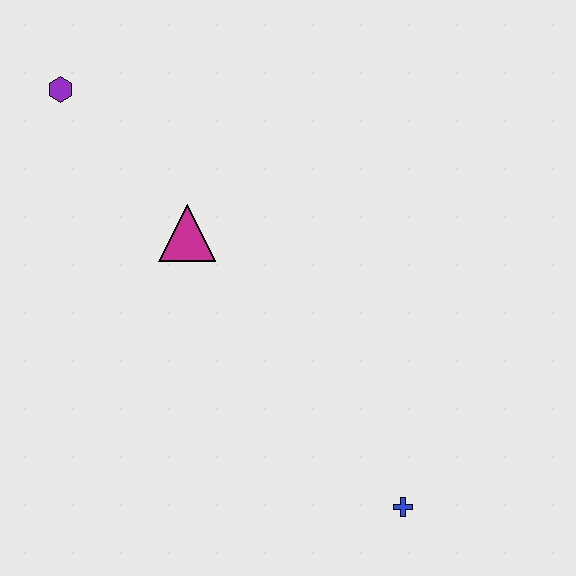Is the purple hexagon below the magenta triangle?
No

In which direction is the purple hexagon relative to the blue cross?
The purple hexagon is above the blue cross.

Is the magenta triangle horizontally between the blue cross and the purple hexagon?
Yes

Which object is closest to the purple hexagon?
The magenta triangle is closest to the purple hexagon.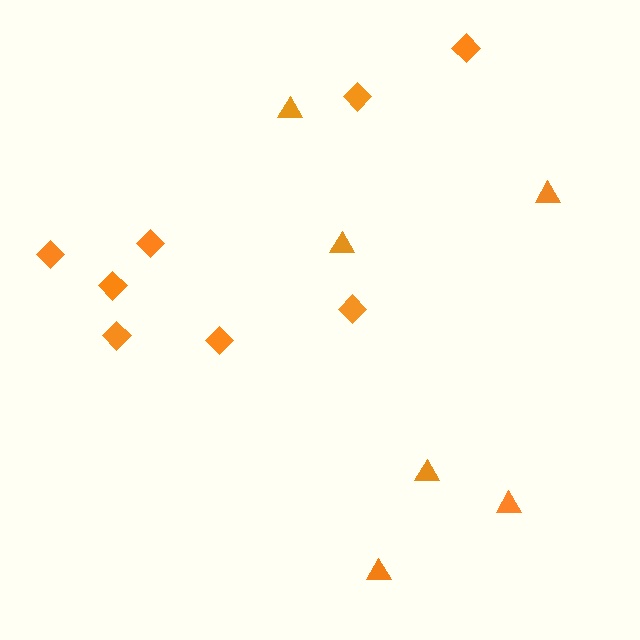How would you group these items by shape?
There are 2 groups: one group of diamonds (8) and one group of triangles (6).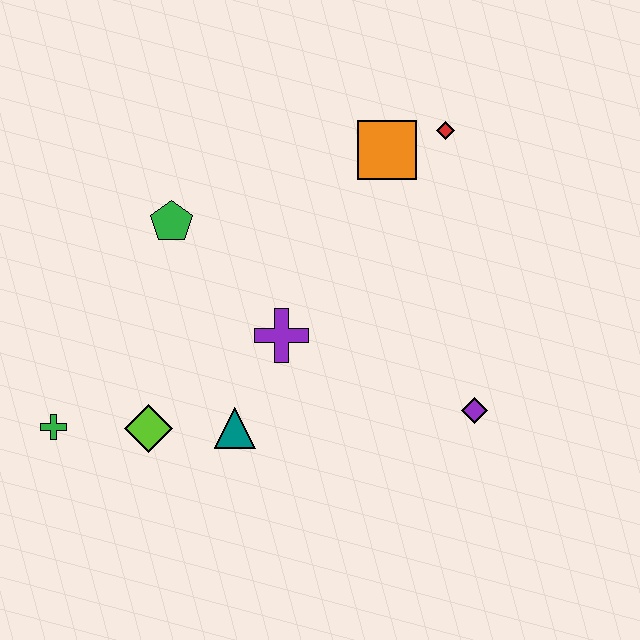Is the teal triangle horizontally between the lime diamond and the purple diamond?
Yes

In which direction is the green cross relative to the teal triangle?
The green cross is to the left of the teal triangle.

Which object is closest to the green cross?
The lime diamond is closest to the green cross.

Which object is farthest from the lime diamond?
The red diamond is farthest from the lime diamond.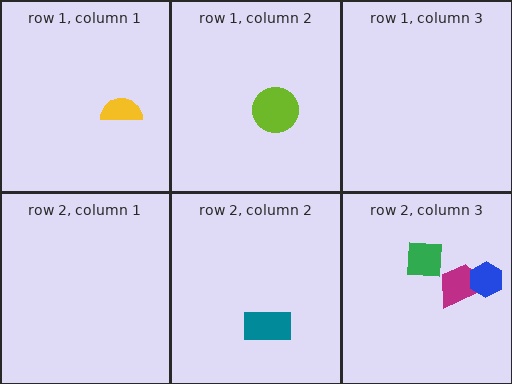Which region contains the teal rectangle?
The row 2, column 2 region.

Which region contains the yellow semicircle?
The row 1, column 1 region.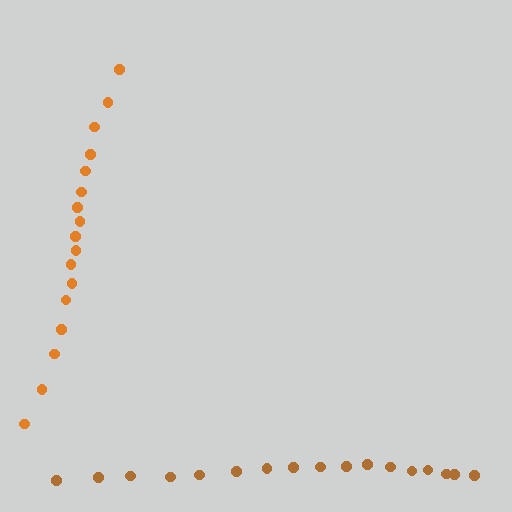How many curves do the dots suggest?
There are 2 distinct paths.